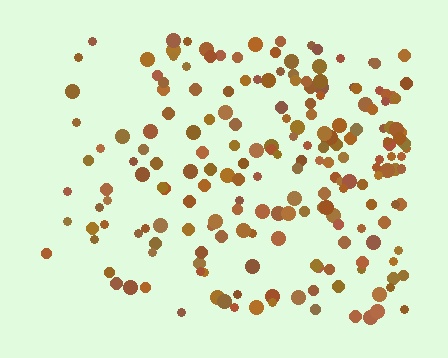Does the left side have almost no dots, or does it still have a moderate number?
Still a moderate number, just noticeably fewer than the right.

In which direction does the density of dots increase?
From left to right, with the right side densest.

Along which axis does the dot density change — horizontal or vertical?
Horizontal.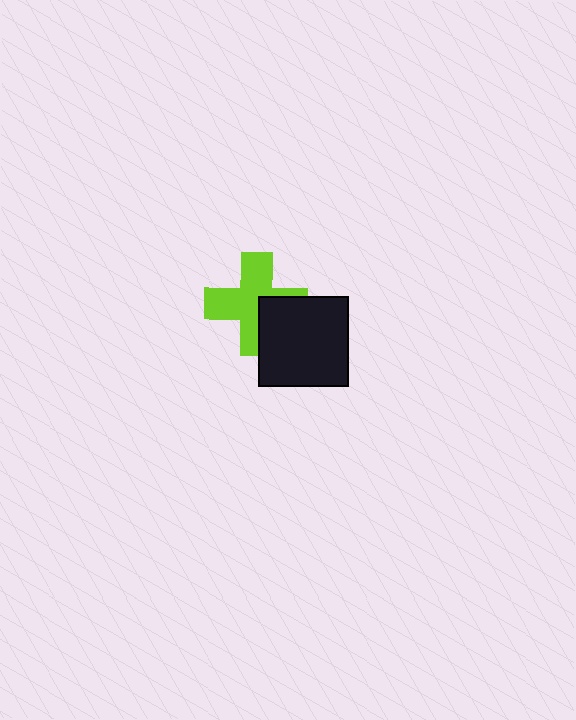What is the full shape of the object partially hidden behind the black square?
The partially hidden object is a lime cross.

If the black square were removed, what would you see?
You would see the complete lime cross.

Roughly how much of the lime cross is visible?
Most of it is visible (roughly 70%).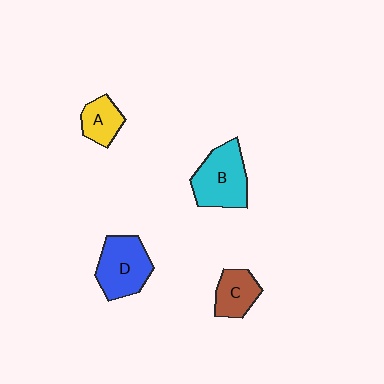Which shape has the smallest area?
Shape A (yellow).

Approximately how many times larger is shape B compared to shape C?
Approximately 1.6 times.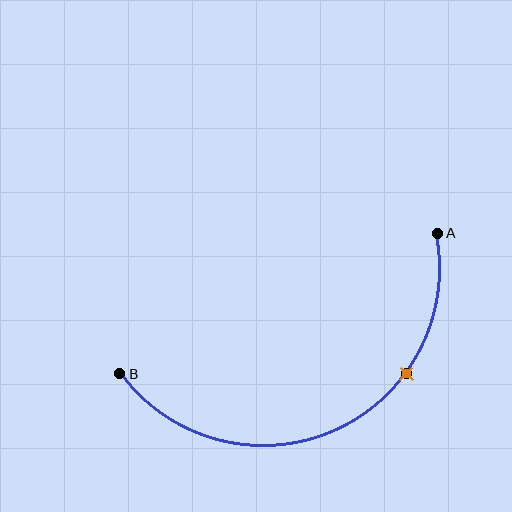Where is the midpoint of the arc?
The arc midpoint is the point on the curve farthest from the straight line joining A and B. It sits below that line.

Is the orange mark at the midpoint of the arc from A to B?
No. The orange mark lies on the arc but is closer to endpoint A. The arc midpoint would be at the point on the curve equidistant along the arc from both A and B.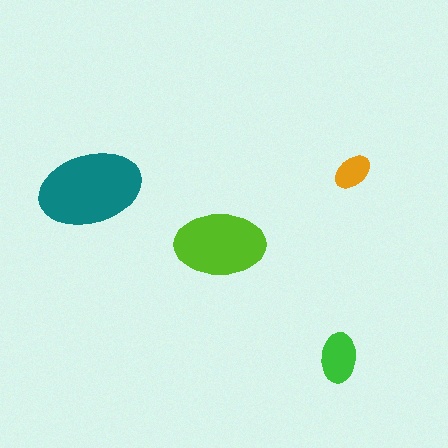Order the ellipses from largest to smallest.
the teal one, the lime one, the green one, the orange one.